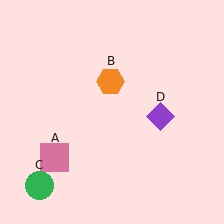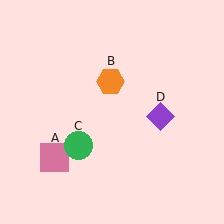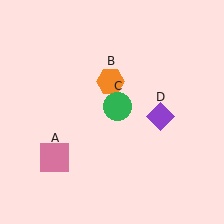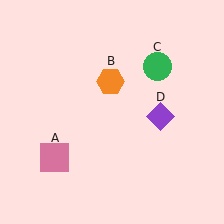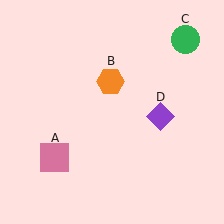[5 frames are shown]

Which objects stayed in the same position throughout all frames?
Pink square (object A) and orange hexagon (object B) and purple diamond (object D) remained stationary.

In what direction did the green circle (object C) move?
The green circle (object C) moved up and to the right.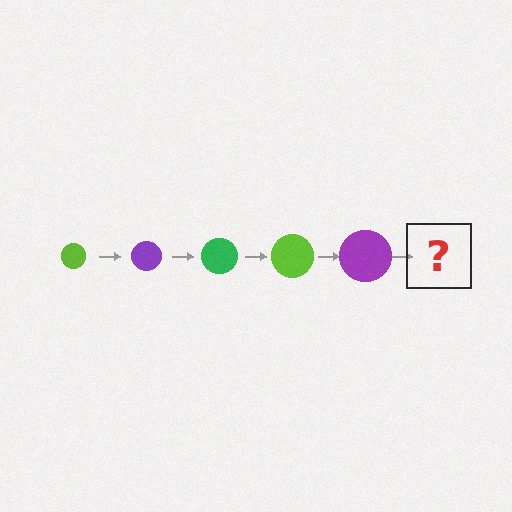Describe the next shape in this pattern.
It should be a green circle, larger than the previous one.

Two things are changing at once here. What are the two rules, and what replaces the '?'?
The two rules are that the circle grows larger each step and the color cycles through lime, purple, and green. The '?' should be a green circle, larger than the previous one.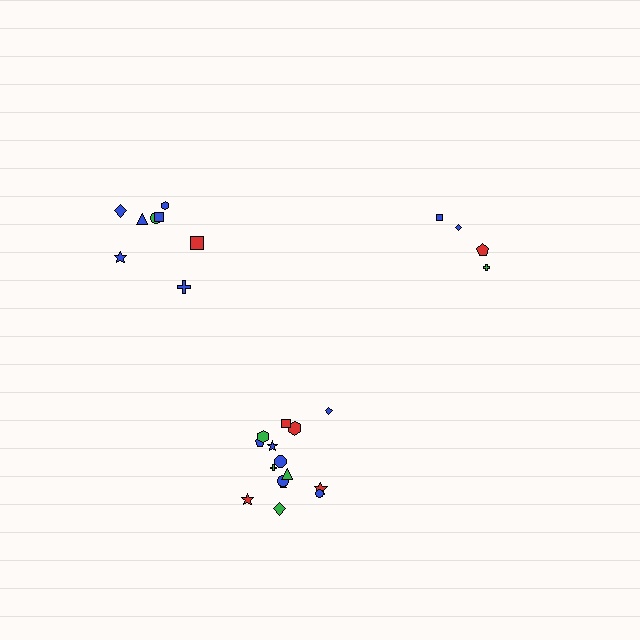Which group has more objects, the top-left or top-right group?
The top-left group.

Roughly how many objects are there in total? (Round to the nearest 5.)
Roughly 25 objects in total.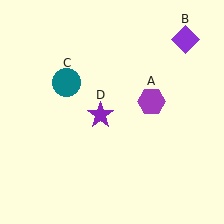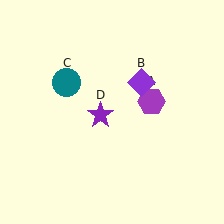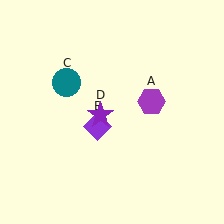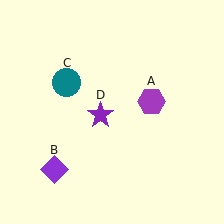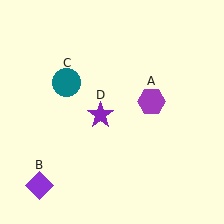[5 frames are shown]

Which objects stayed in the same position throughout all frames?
Purple hexagon (object A) and teal circle (object C) and purple star (object D) remained stationary.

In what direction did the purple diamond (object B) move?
The purple diamond (object B) moved down and to the left.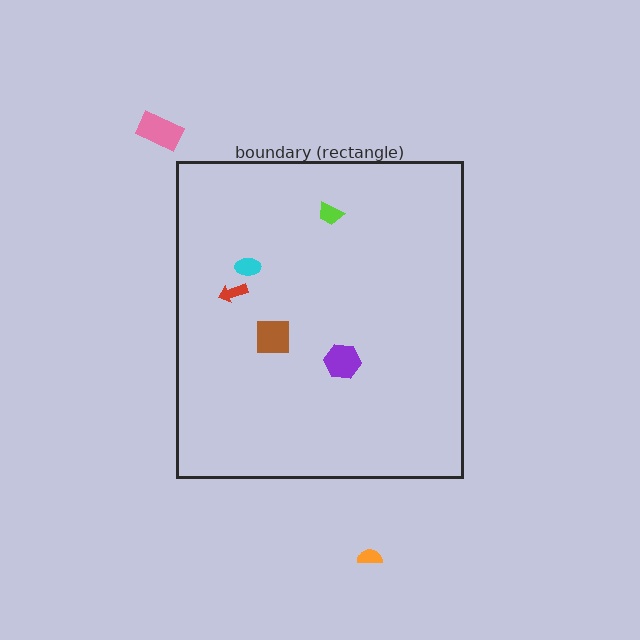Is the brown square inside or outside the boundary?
Inside.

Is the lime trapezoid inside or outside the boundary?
Inside.